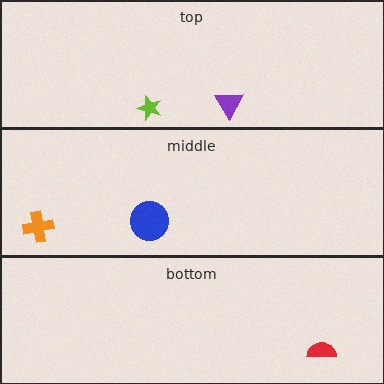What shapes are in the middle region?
The orange cross, the blue circle.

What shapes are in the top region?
The purple triangle, the lime star.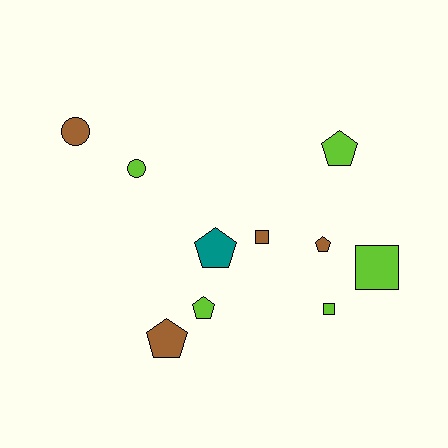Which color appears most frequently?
Lime, with 5 objects.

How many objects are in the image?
There are 10 objects.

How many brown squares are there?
There is 1 brown square.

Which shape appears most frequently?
Pentagon, with 5 objects.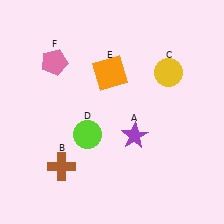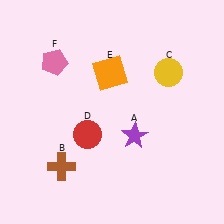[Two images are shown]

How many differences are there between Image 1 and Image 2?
There is 1 difference between the two images.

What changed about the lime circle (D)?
In Image 1, D is lime. In Image 2, it changed to red.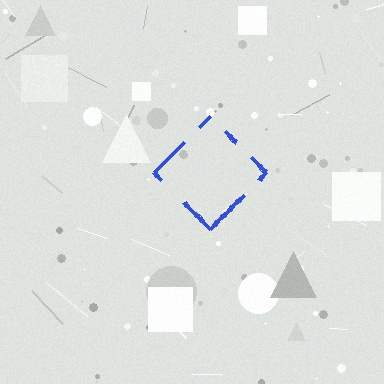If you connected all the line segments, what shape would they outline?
They would outline a diamond.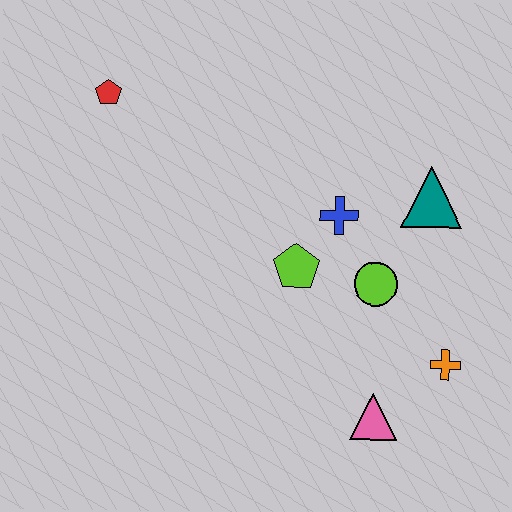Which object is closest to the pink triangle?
The orange cross is closest to the pink triangle.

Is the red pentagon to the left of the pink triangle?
Yes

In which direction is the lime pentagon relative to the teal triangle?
The lime pentagon is to the left of the teal triangle.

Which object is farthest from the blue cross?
The red pentagon is farthest from the blue cross.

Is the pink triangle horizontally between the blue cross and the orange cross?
Yes